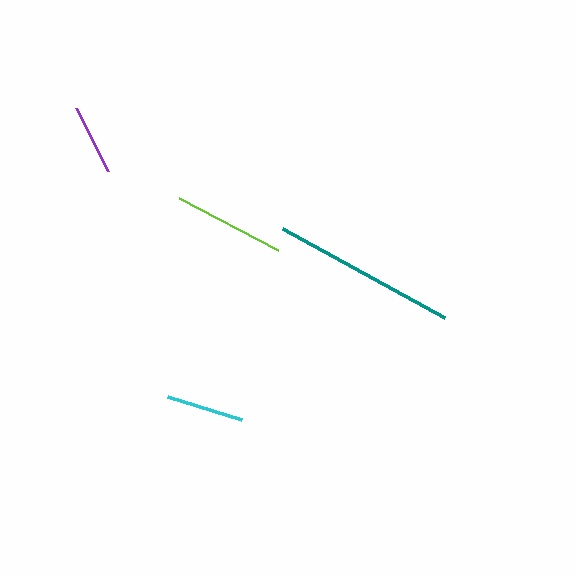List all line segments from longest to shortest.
From longest to shortest: teal, lime, cyan, purple.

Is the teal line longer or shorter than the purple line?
The teal line is longer than the purple line.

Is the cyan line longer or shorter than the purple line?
The cyan line is longer than the purple line.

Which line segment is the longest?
The teal line is the longest at approximately 185 pixels.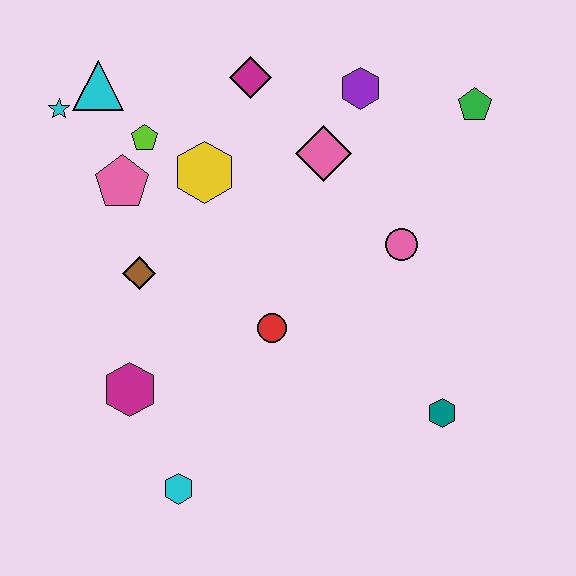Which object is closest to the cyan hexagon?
The magenta hexagon is closest to the cyan hexagon.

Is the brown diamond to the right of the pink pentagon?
Yes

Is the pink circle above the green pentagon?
No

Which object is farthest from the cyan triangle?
The teal hexagon is farthest from the cyan triangle.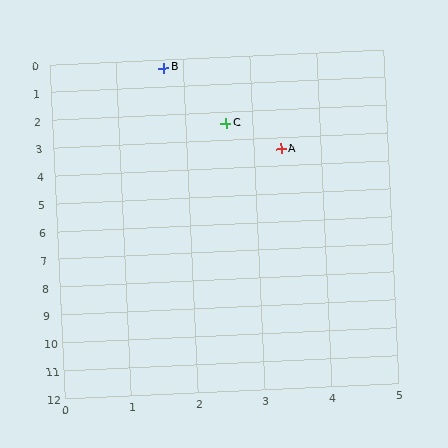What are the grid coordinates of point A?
Point A is at approximately (3.4, 3.4).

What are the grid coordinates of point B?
Point B is at approximately (1.7, 0.3).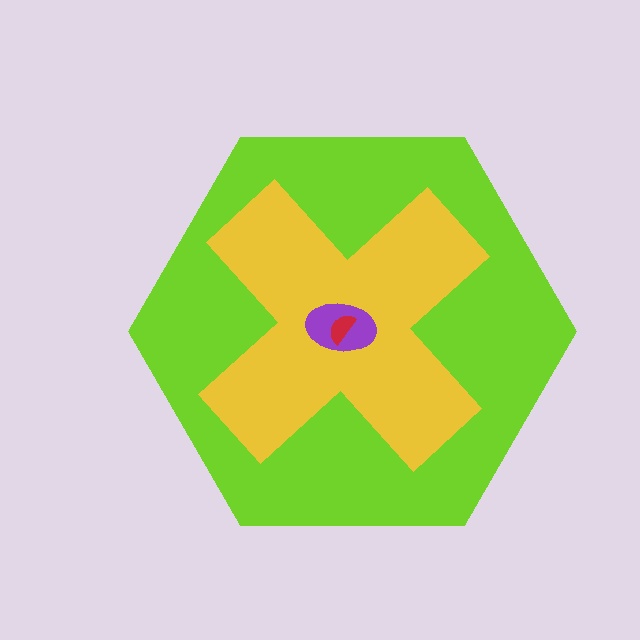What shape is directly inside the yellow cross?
The purple ellipse.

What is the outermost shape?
The lime hexagon.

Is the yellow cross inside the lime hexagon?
Yes.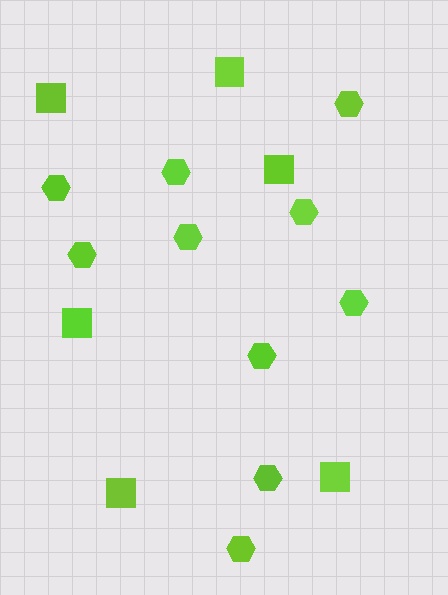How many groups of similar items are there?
There are 2 groups: one group of squares (6) and one group of hexagons (10).